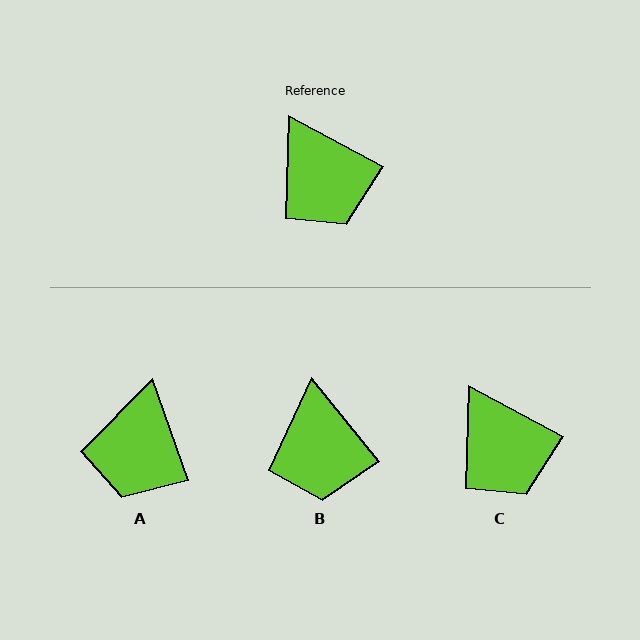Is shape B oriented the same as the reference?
No, it is off by about 23 degrees.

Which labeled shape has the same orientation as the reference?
C.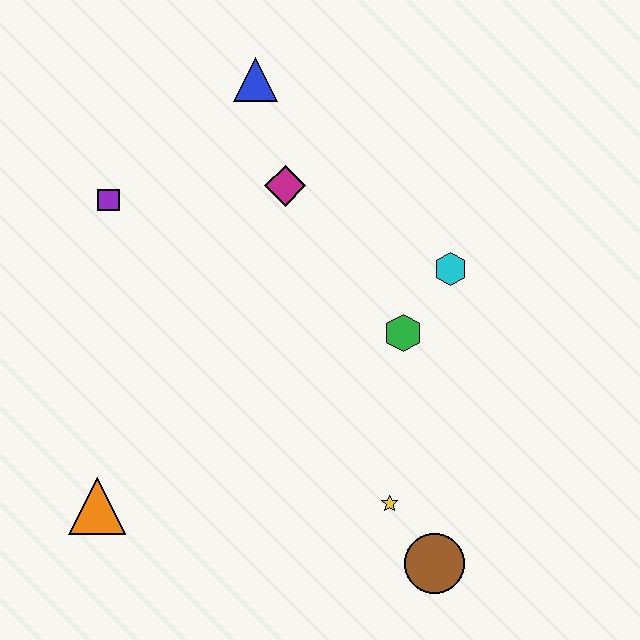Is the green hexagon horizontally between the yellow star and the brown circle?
Yes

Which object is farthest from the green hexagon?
The orange triangle is farthest from the green hexagon.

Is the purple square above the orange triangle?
Yes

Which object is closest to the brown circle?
The yellow star is closest to the brown circle.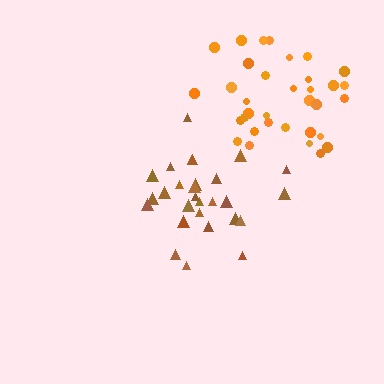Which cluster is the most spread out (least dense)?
Brown.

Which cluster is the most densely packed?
Orange.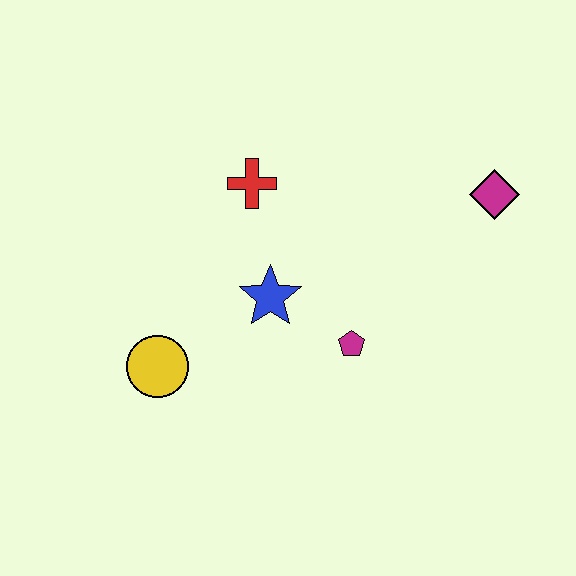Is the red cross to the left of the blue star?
Yes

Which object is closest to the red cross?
The blue star is closest to the red cross.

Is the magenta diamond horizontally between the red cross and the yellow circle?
No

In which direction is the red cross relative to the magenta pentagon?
The red cross is above the magenta pentagon.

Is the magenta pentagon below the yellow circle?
No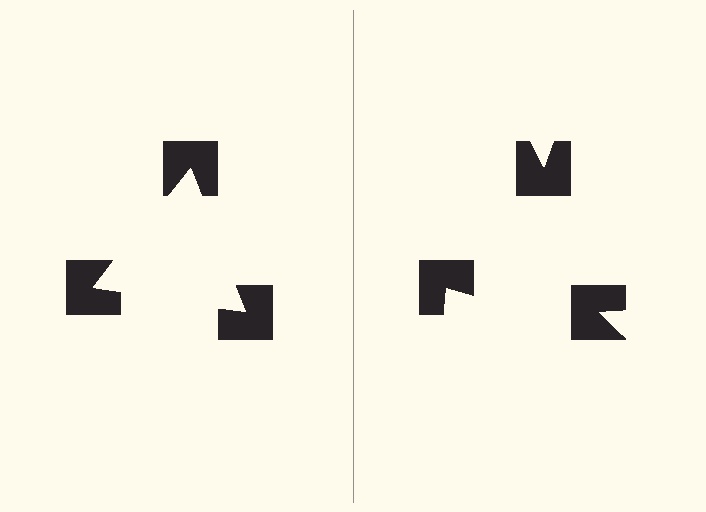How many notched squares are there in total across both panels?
6 — 3 on each side.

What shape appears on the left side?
An illusory triangle.